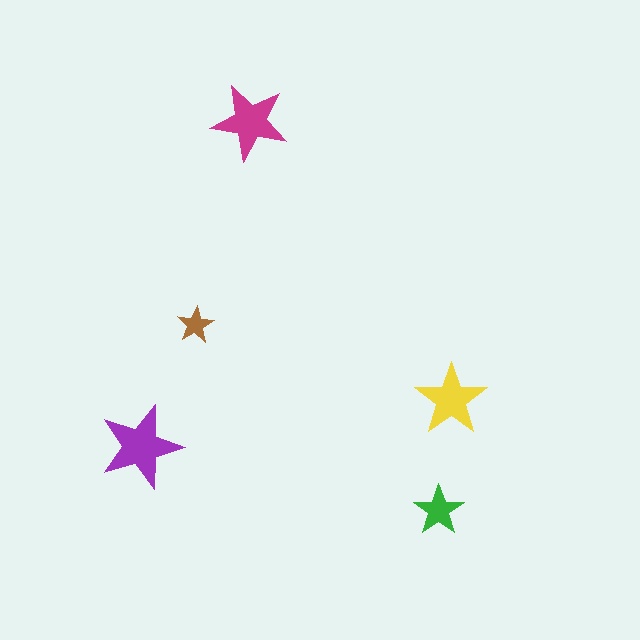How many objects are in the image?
There are 5 objects in the image.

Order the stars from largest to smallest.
the purple one, the magenta one, the yellow one, the green one, the brown one.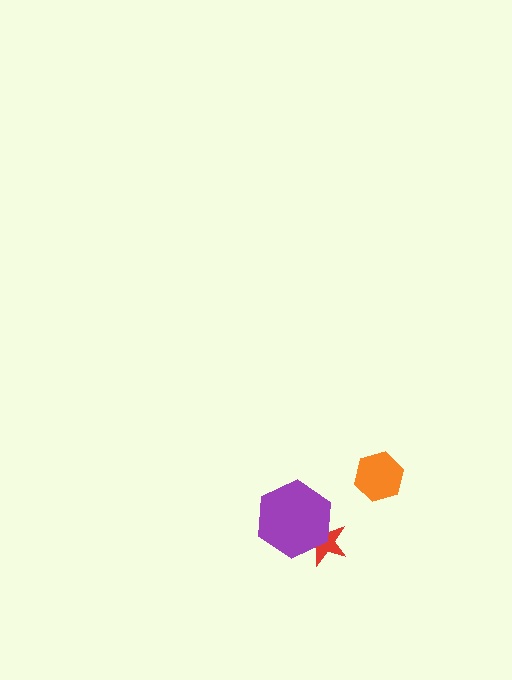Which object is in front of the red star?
The purple hexagon is in front of the red star.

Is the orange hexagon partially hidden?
No, no other shape covers it.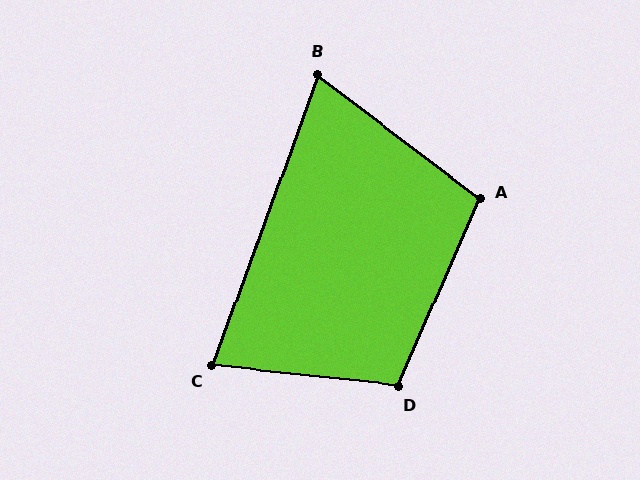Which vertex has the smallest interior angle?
B, at approximately 73 degrees.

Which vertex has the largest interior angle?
D, at approximately 107 degrees.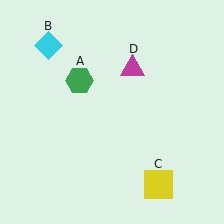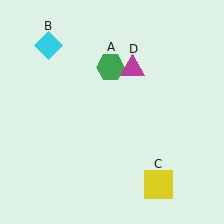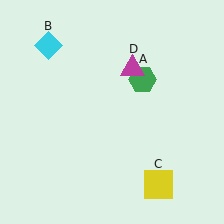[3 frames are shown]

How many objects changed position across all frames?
1 object changed position: green hexagon (object A).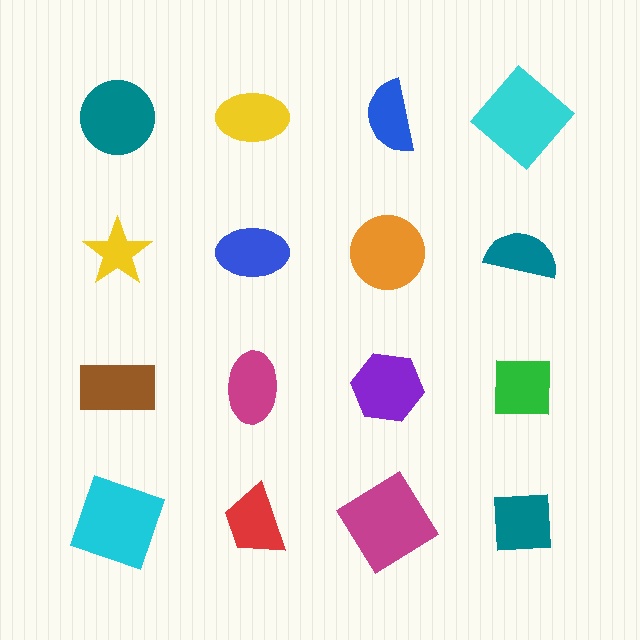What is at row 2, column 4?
A teal semicircle.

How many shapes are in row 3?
4 shapes.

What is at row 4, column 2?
A red trapezoid.